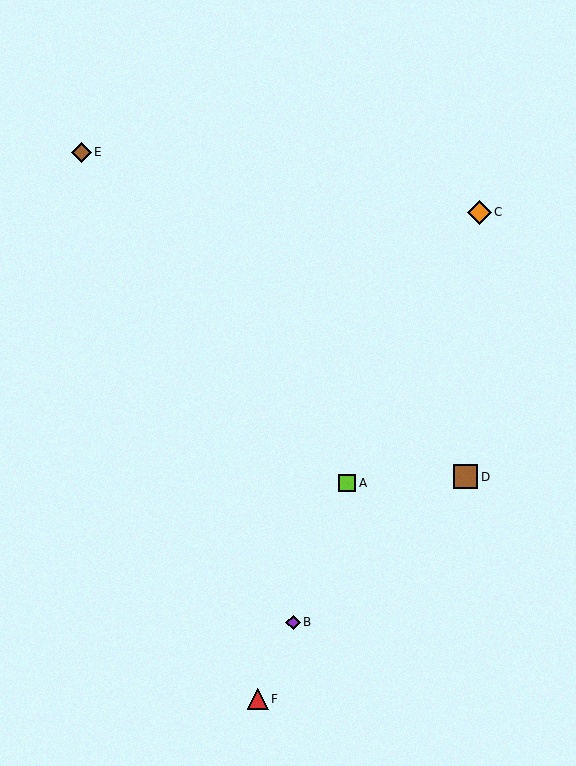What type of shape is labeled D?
Shape D is a brown square.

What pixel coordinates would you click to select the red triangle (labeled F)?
Click at (258, 699) to select the red triangle F.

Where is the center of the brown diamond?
The center of the brown diamond is at (81, 152).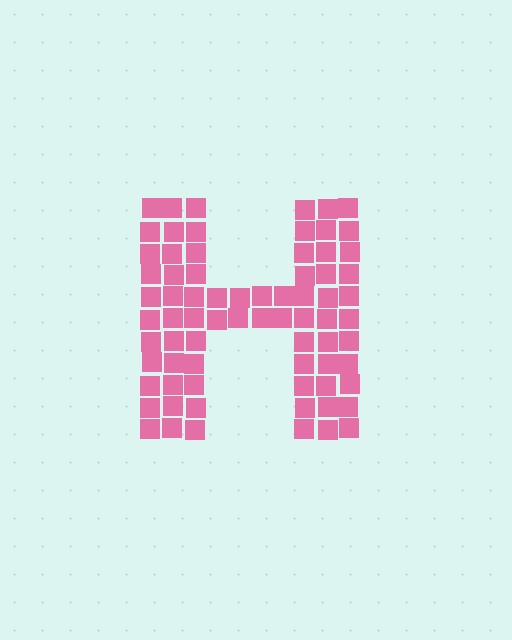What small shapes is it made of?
It is made of small squares.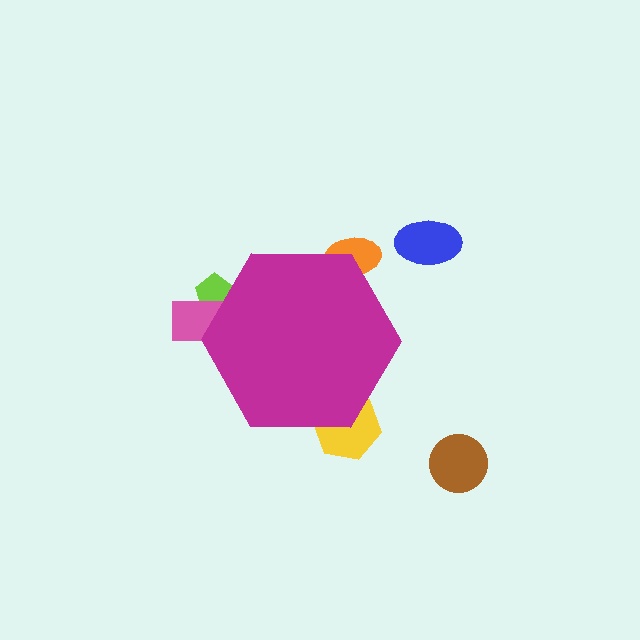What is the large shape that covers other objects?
A magenta hexagon.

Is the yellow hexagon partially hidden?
Yes, the yellow hexagon is partially hidden behind the magenta hexagon.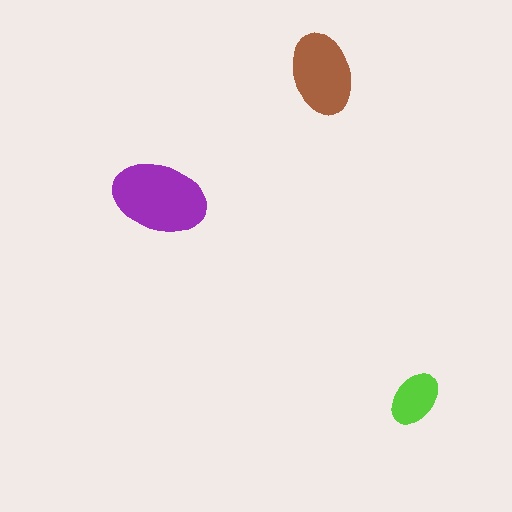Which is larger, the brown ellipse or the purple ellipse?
The purple one.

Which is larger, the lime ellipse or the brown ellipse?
The brown one.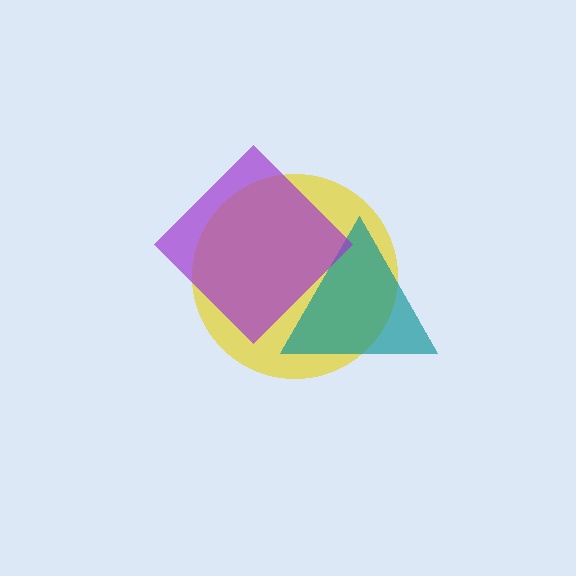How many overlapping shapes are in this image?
There are 3 overlapping shapes in the image.